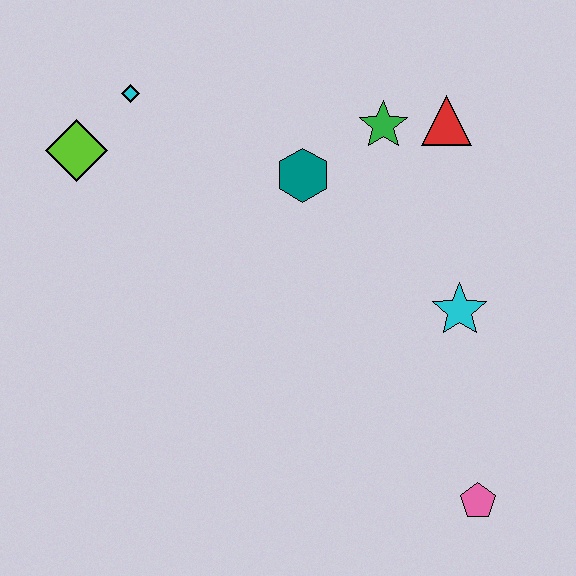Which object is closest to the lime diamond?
The cyan diamond is closest to the lime diamond.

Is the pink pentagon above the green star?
No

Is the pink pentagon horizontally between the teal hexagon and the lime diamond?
No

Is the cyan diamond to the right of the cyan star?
No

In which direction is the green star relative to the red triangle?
The green star is to the left of the red triangle.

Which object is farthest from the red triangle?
The pink pentagon is farthest from the red triangle.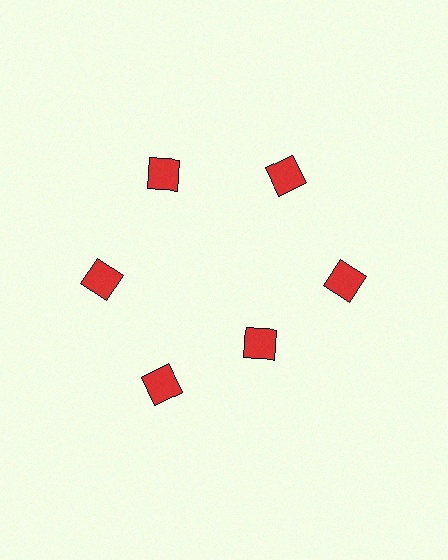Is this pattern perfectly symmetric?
No. The 6 red diamonds are arranged in a ring, but one element near the 5 o'clock position is pulled inward toward the center, breaking the 6-fold rotational symmetry.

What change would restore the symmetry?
The symmetry would be restored by moving it outward, back onto the ring so that all 6 diamonds sit at equal angles and equal distance from the center.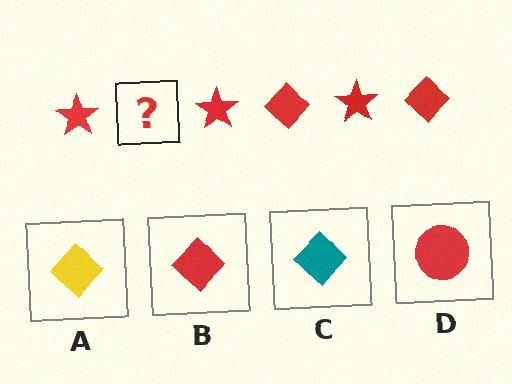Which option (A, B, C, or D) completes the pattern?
B.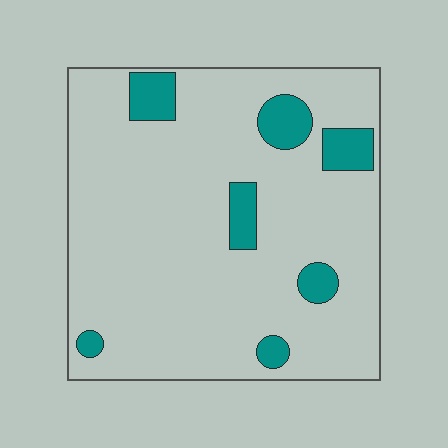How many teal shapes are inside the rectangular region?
7.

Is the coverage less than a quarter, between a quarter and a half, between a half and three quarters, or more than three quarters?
Less than a quarter.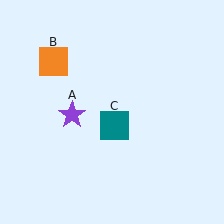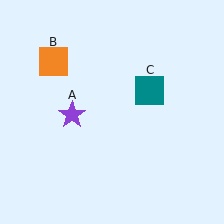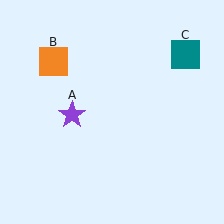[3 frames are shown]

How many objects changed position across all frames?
1 object changed position: teal square (object C).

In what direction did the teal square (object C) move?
The teal square (object C) moved up and to the right.